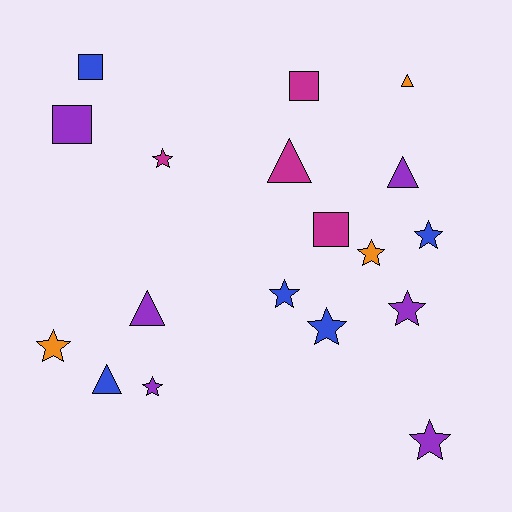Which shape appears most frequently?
Star, with 9 objects.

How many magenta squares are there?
There are 2 magenta squares.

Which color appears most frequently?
Purple, with 6 objects.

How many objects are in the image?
There are 18 objects.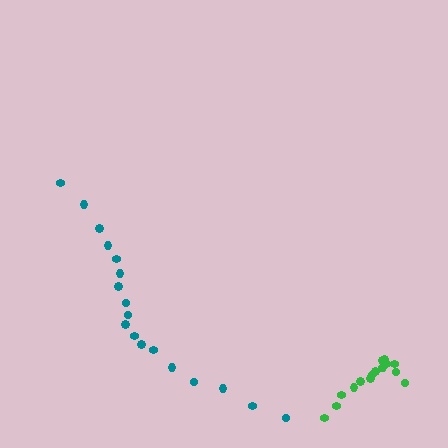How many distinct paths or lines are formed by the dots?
There are 2 distinct paths.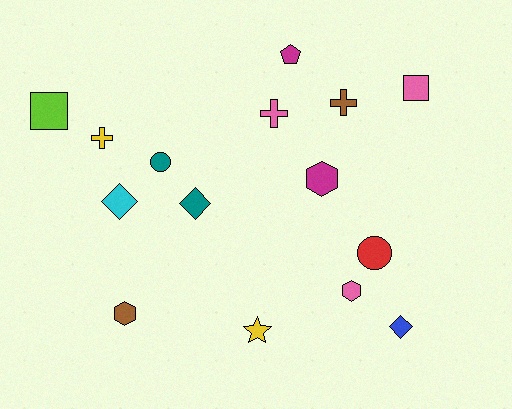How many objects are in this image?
There are 15 objects.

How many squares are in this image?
There are 2 squares.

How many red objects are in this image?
There is 1 red object.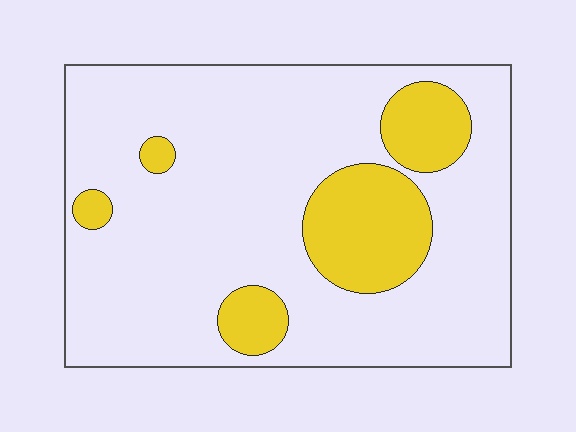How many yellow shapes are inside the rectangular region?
5.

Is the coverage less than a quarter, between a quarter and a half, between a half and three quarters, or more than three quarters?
Less than a quarter.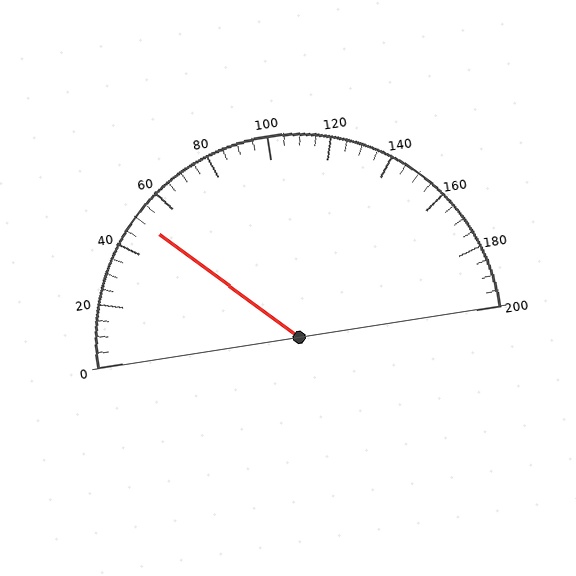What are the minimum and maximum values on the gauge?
The gauge ranges from 0 to 200.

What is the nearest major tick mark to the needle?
The nearest major tick mark is 40.